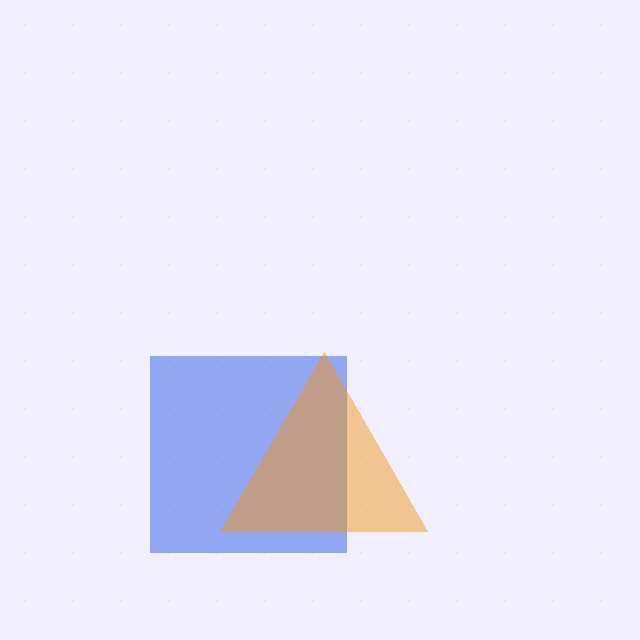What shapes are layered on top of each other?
The layered shapes are: a blue square, an orange triangle.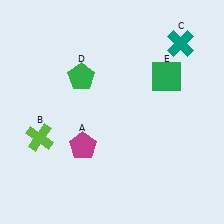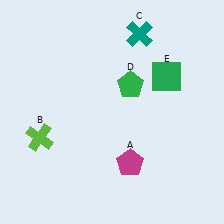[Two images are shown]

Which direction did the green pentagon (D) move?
The green pentagon (D) moved right.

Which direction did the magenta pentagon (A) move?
The magenta pentagon (A) moved right.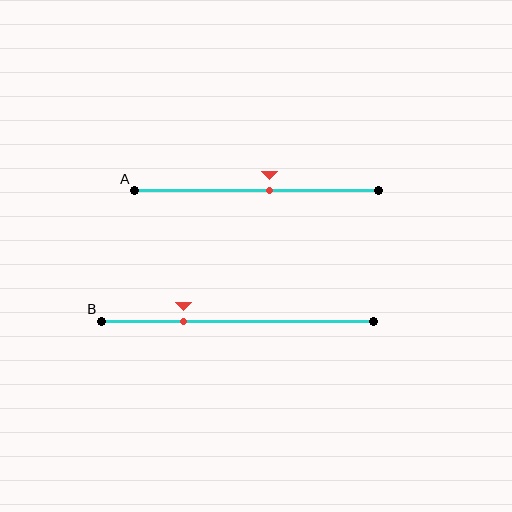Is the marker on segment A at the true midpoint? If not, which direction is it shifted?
No, the marker on segment A is shifted to the right by about 5% of the segment length.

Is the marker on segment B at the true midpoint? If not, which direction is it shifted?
No, the marker on segment B is shifted to the left by about 20% of the segment length.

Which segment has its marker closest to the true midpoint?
Segment A has its marker closest to the true midpoint.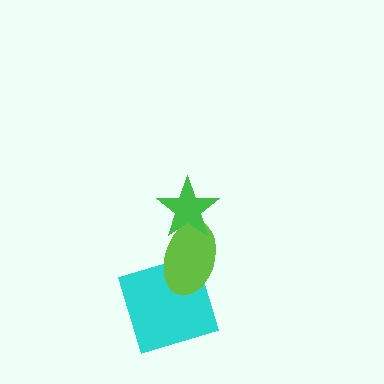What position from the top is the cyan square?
The cyan square is 3rd from the top.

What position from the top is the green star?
The green star is 1st from the top.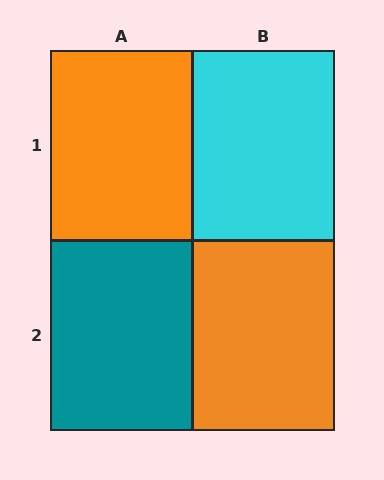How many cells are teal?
1 cell is teal.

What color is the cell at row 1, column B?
Cyan.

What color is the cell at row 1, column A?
Orange.